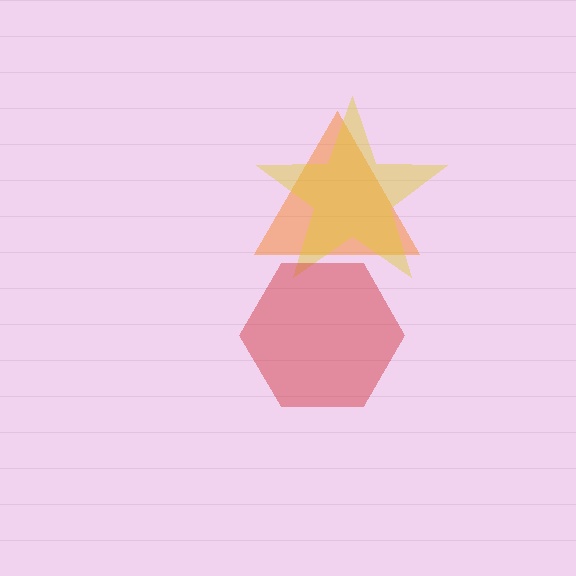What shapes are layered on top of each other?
The layered shapes are: an orange triangle, a yellow star, a red hexagon.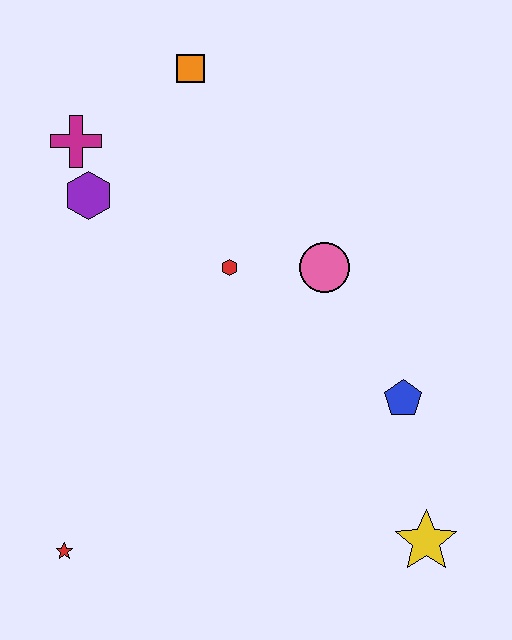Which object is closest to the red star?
The red hexagon is closest to the red star.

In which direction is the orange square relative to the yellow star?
The orange square is above the yellow star.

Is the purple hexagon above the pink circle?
Yes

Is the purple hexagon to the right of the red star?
Yes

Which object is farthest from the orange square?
The yellow star is farthest from the orange square.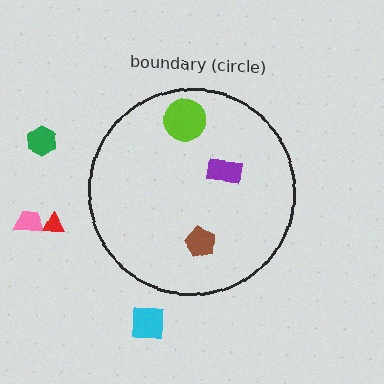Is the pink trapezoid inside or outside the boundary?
Outside.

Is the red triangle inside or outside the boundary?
Outside.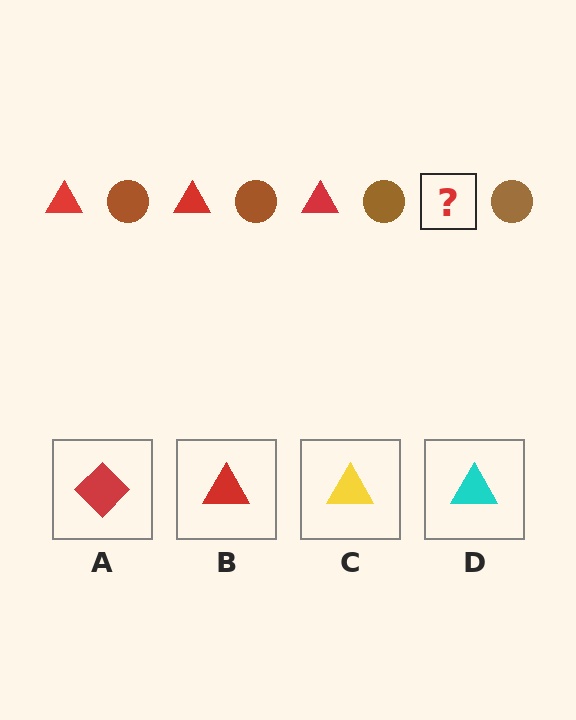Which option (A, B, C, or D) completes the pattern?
B.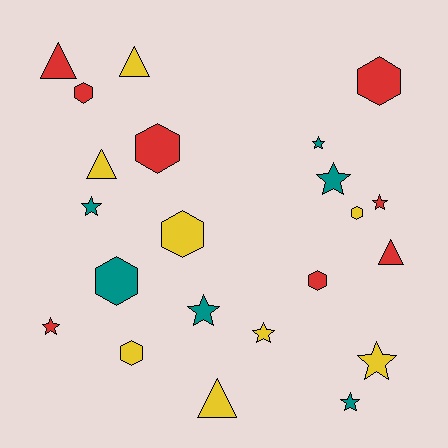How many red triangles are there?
There are 2 red triangles.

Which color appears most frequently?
Red, with 8 objects.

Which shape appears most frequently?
Star, with 9 objects.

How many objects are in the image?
There are 22 objects.